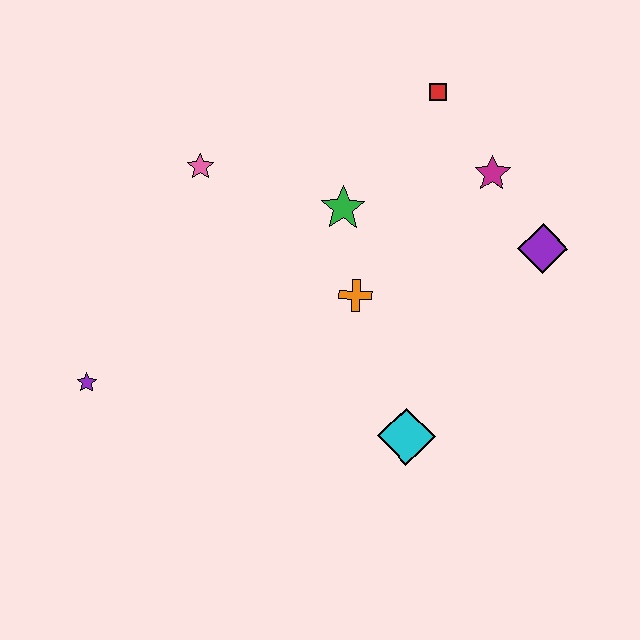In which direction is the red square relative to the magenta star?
The red square is above the magenta star.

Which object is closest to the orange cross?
The green star is closest to the orange cross.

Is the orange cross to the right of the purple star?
Yes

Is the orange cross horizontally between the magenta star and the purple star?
Yes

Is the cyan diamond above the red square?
No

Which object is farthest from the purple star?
The purple diamond is farthest from the purple star.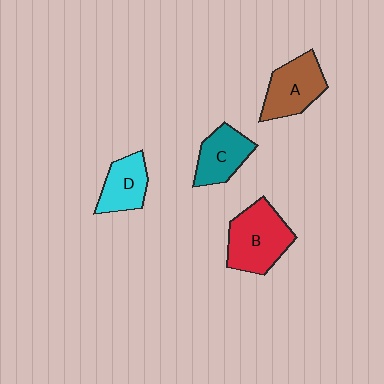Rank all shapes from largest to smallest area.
From largest to smallest: B (red), A (brown), C (teal), D (cyan).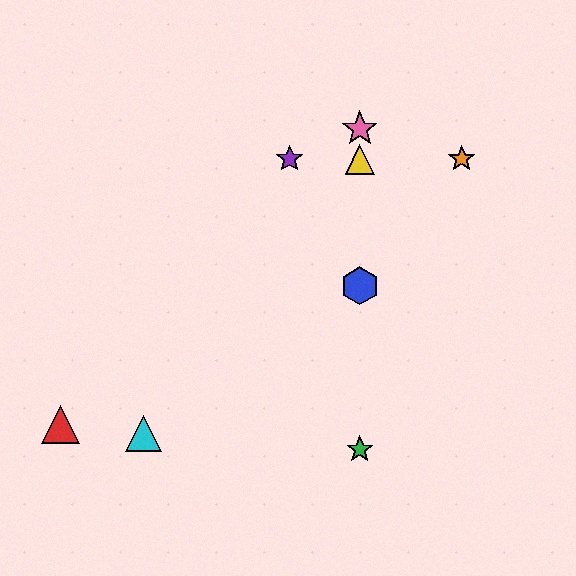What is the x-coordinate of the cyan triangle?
The cyan triangle is at x≈144.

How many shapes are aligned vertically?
4 shapes (the blue hexagon, the green star, the yellow triangle, the pink star) are aligned vertically.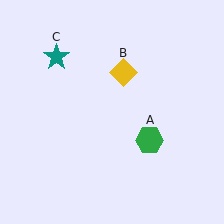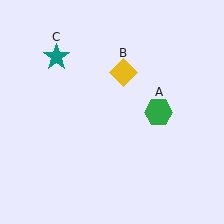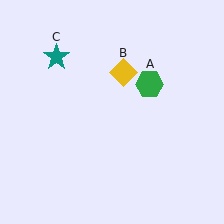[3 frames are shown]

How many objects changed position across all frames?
1 object changed position: green hexagon (object A).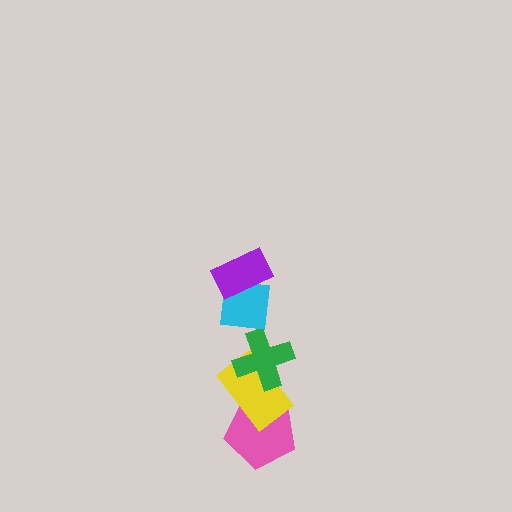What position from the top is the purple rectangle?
The purple rectangle is 1st from the top.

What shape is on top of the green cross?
The cyan square is on top of the green cross.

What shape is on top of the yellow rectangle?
The green cross is on top of the yellow rectangle.